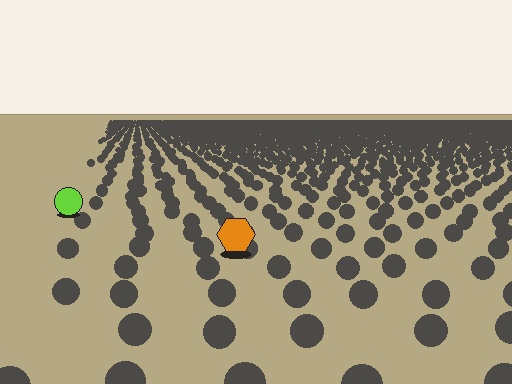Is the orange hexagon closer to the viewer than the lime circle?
Yes. The orange hexagon is closer — you can tell from the texture gradient: the ground texture is coarser near it.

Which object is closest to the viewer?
The orange hexagon is closest. The texture marks near it are larger and more spread out.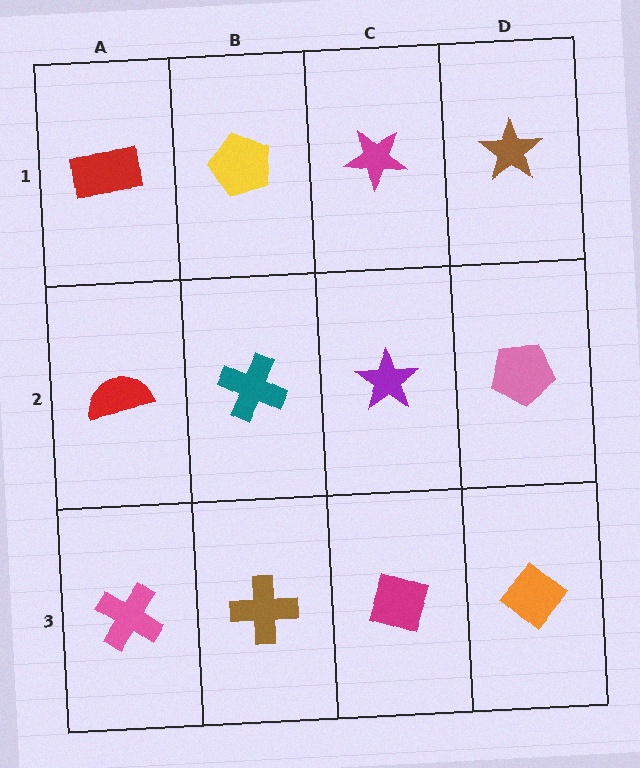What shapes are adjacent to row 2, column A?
A red rectangle (row 1, column A), a pink cross (row 3, column A), a teal cross (row 2, column B).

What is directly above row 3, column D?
A pink pentagon.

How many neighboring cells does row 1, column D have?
2.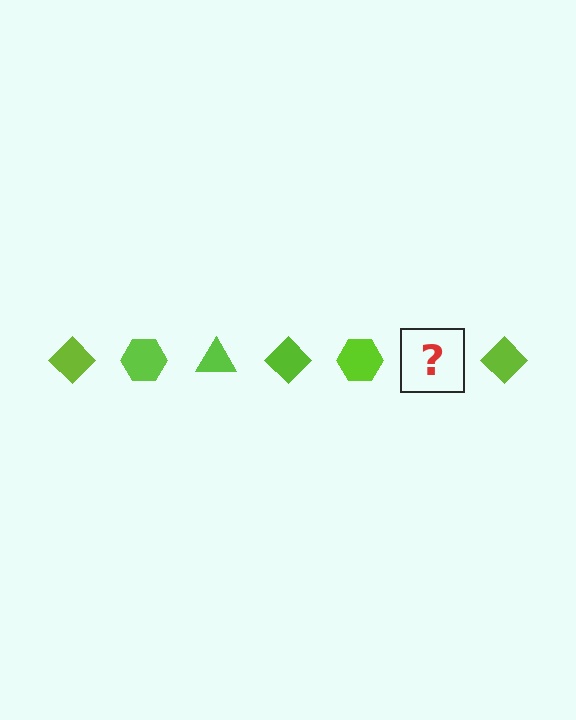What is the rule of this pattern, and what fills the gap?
The rule is that the pattern cycles through diamond, hexagon, triangle shapes in lime. The gap should be filled with a lime triangle.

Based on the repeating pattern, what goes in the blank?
The blank should be a lime triangle.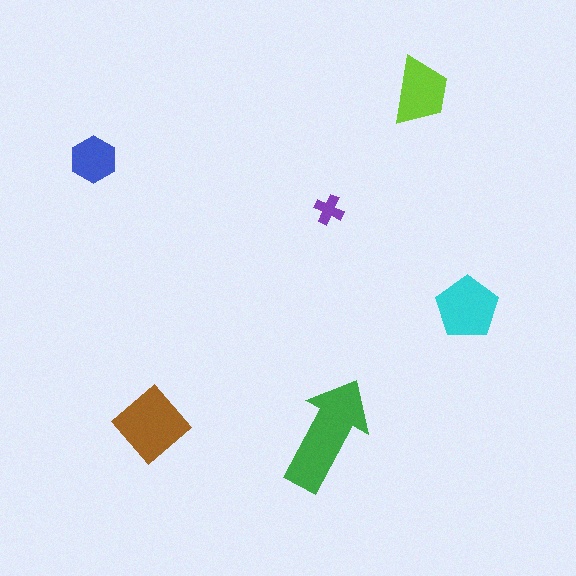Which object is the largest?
The green arrow.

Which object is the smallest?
The purple cross.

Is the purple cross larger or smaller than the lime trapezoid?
Smaller.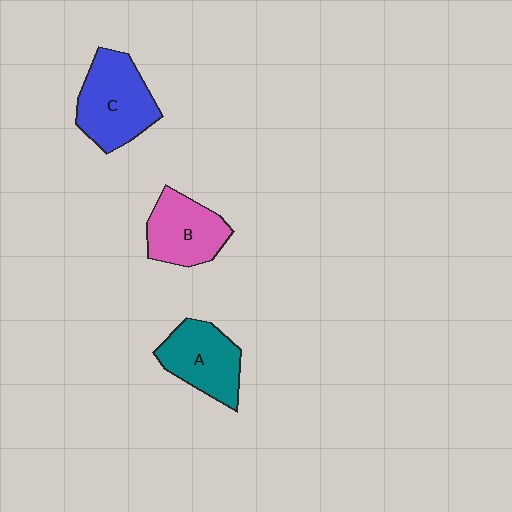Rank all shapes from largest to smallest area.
From largest to smallest: C (blue), A (teal), B (pink).